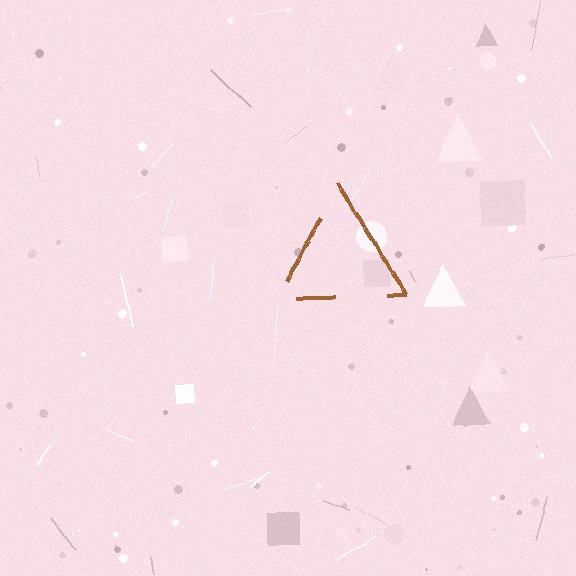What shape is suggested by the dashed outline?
The dashed outline suggests a triangle.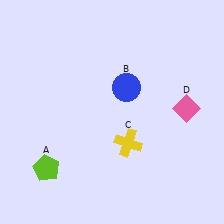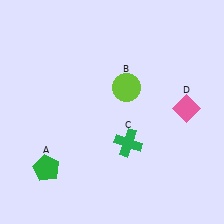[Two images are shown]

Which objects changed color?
A changed from lime to green. B changed from blue to lime. C changed from yellow to green.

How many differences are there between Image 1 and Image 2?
There are 3 differences between the two images.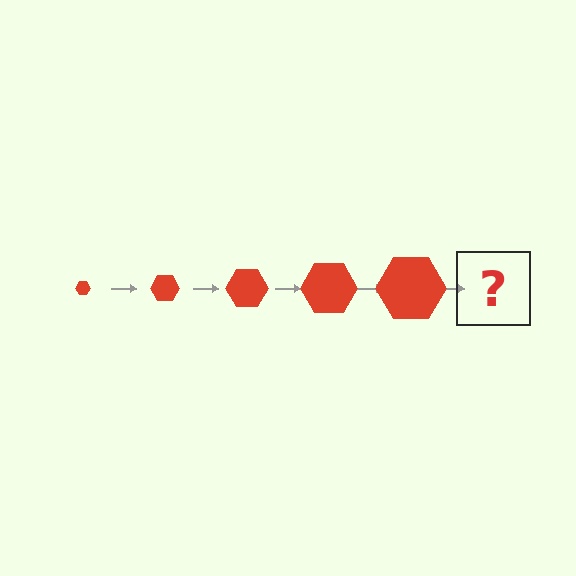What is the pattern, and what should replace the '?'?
The pattern is that the hexagon gets progressively larger each step. The '?' should be a red hexagon, larger than the previous one.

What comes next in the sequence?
The next element should be a red hexagon, larger than the previous one.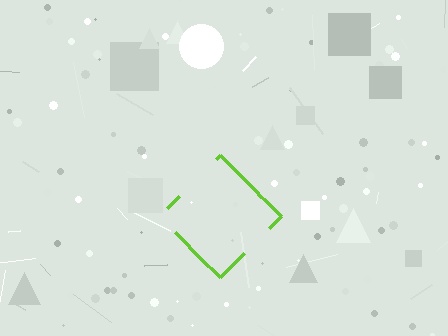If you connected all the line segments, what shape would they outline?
They would outline a diamond.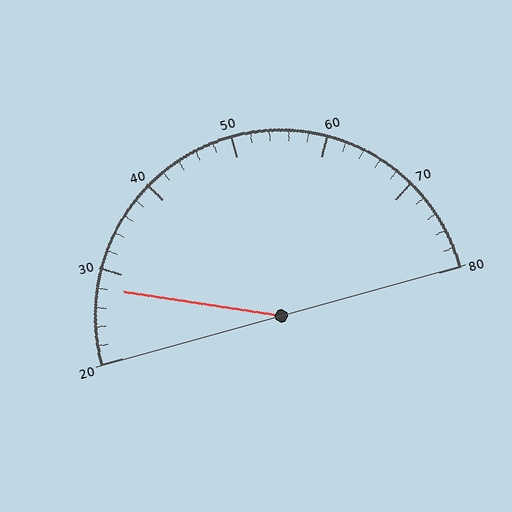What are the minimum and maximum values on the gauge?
The gauge ranges from 20 to 80.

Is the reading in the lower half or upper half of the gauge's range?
The reading is in the lower half of the range (20 to 80).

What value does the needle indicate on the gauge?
The needle indicates approximately 28.